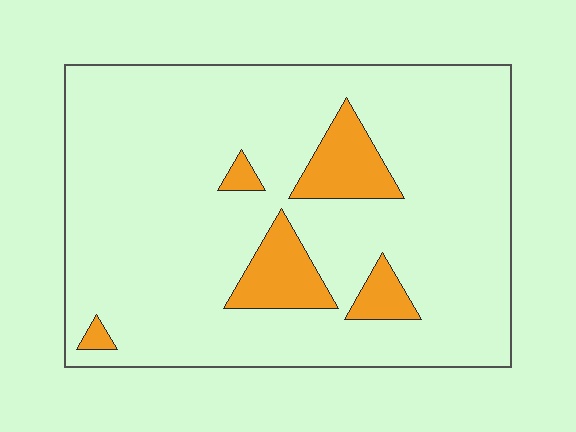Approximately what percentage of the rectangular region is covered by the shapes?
Approximately 10%.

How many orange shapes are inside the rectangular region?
5.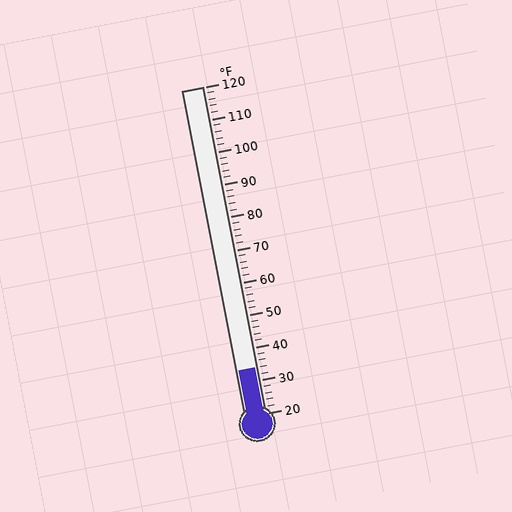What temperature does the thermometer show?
The thermometer shows approximately 34°F.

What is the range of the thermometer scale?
The thermometer scale ranges from 20°F to 120°F.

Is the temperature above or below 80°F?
The temperature is below 80°F.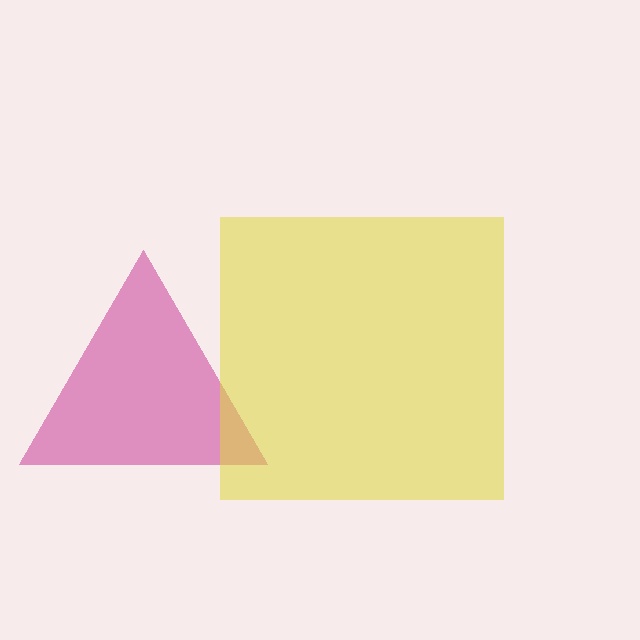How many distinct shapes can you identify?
There are 2 distinct shapes: a magenta triangle, a yellow square.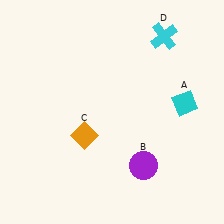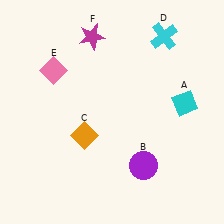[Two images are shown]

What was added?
A pink diamond (E), a magenta star (F) were added in Image 2.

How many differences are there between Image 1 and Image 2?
There are 2 differences between the two images.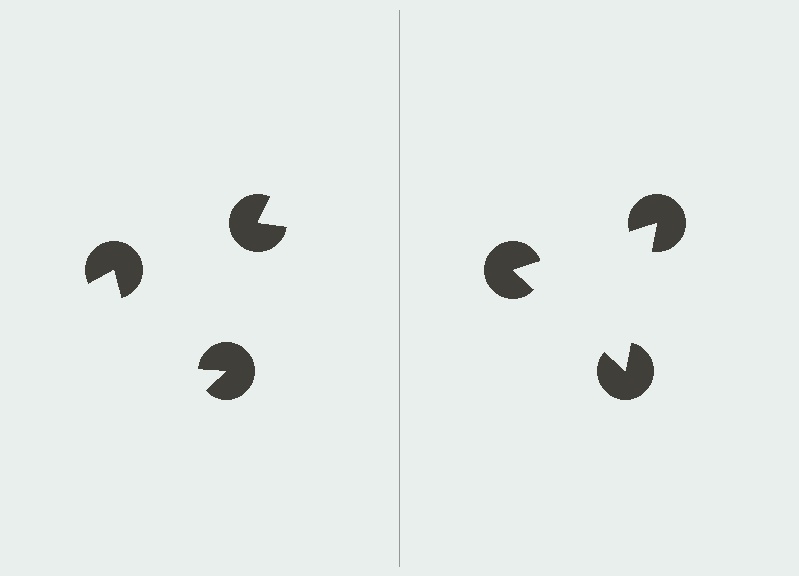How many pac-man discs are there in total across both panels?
6 — 3 on each side.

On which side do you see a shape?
An illusory triangle appears on the right side. On the left side the wedge cuts are rotated, so no coherent shape forms.